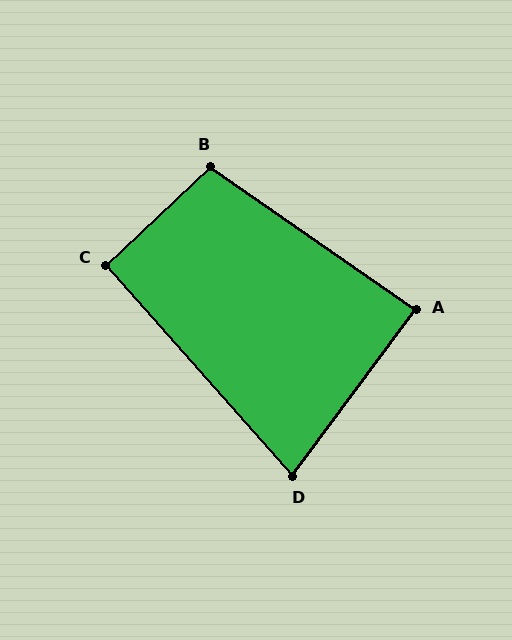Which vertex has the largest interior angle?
B, at approximately 102 degrees.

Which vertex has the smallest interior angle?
D, at approximately 78 degrees.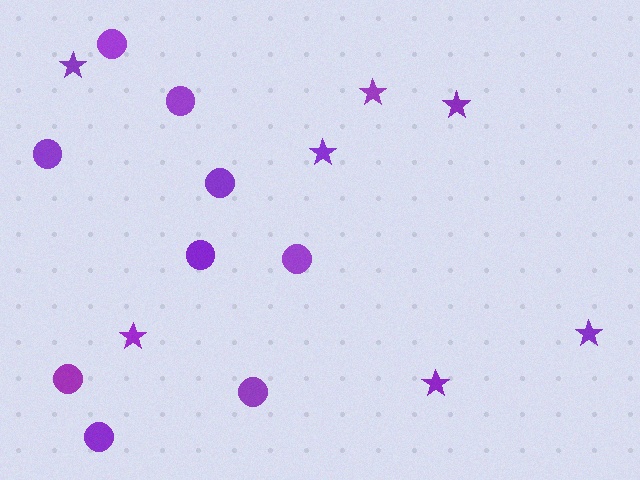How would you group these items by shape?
There are 2 groups: one group of stars (7) and one group of circles (9).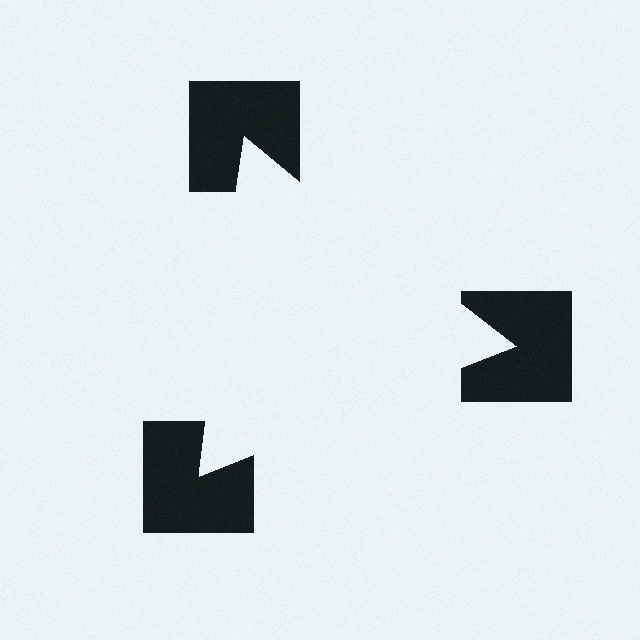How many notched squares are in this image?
There are 3 — one at each vertex of the illusory triangle.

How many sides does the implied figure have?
3 sides.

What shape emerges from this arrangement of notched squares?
An illusory triangle — its edges are inferred from the aligned wedge cuts in the notched squares, not physically drawn.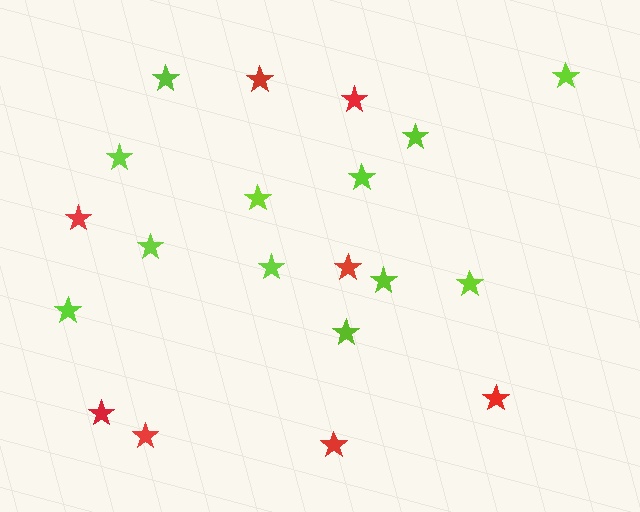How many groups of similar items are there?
There are 2 groups: one group of red stars (8) and one group of lime stars (12).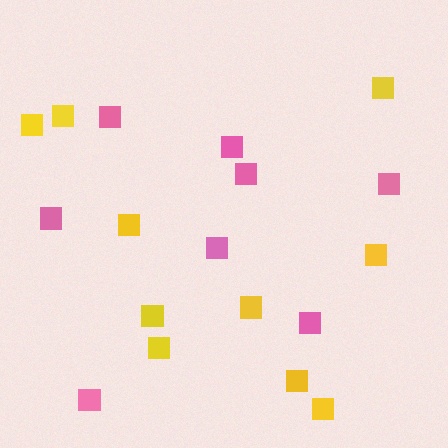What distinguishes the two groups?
There are 2 groups: one group of pink squares (8) and one group of yellow squares (10).